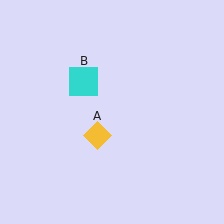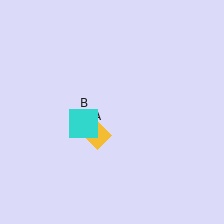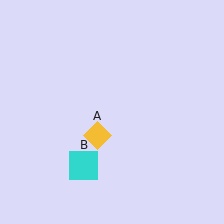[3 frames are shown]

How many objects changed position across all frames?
1 object changed position: cyan square (object B).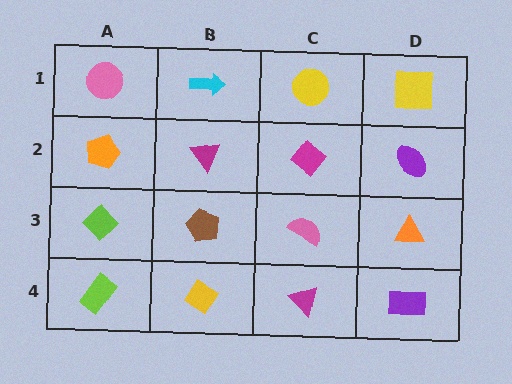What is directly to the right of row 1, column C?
A yellow square.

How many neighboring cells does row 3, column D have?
3.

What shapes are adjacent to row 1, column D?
A purple ellipse (row 2, column D), a yellow circle (row 1, column C).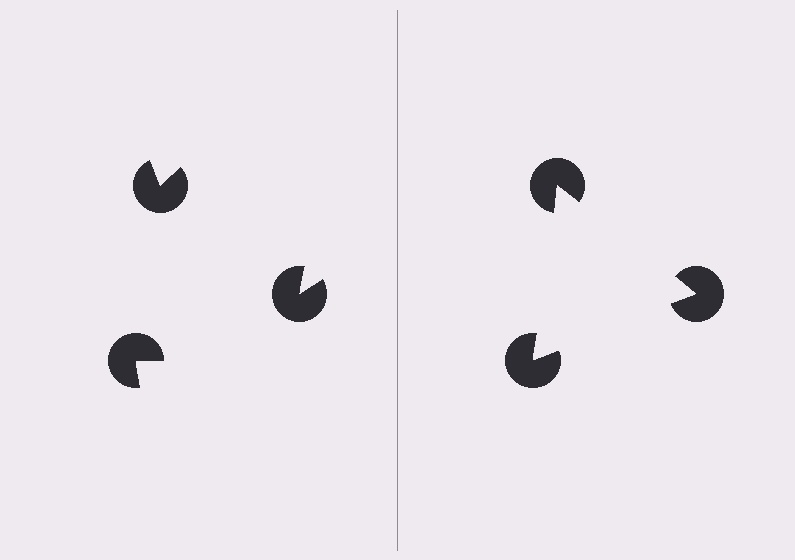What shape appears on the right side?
An illusory triangle.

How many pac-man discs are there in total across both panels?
6 — 3 on each side.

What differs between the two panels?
The pac-man discs are positioned identically on both sides; only the wedge orientations differ. On the right they align to a triangle; on the left they are misaligned.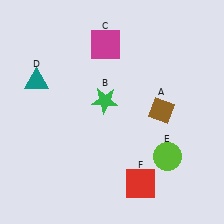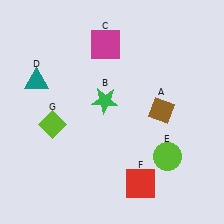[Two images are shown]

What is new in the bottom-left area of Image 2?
A lime diamond (G) was added in the bottom-left area of Image 2.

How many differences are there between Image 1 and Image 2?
There is 1 difference between the two images.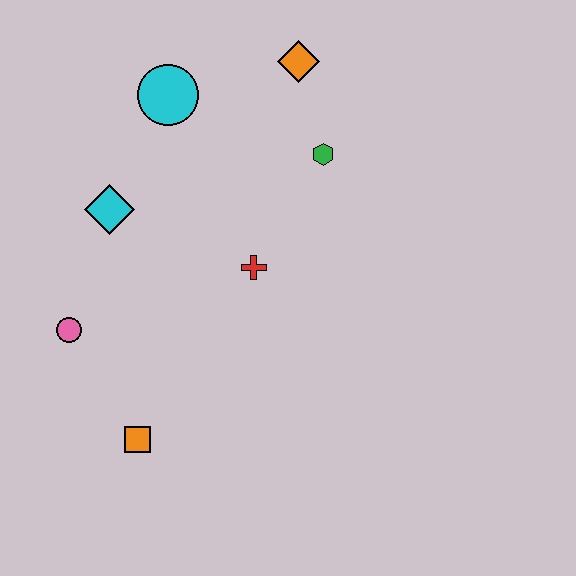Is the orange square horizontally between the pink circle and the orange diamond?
Yes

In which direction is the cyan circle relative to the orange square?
The cyan circle is above the orange square.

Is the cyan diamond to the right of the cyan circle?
No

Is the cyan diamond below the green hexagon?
Yes